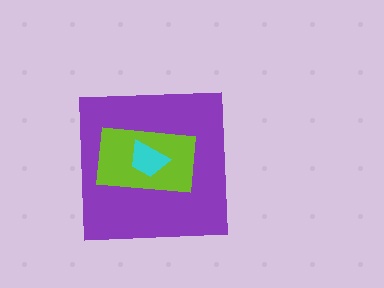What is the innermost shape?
The cyan trapezoid.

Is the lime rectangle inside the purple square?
Yes.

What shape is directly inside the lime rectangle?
The cyan trapezoid.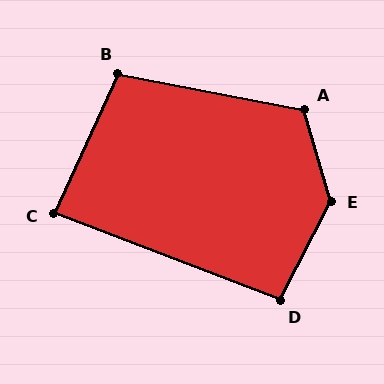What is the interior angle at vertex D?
Approximately 96 degrees (obtuse).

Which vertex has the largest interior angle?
E, at approximately 136 degrees.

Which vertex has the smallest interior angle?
C, at approximately 87 degrees.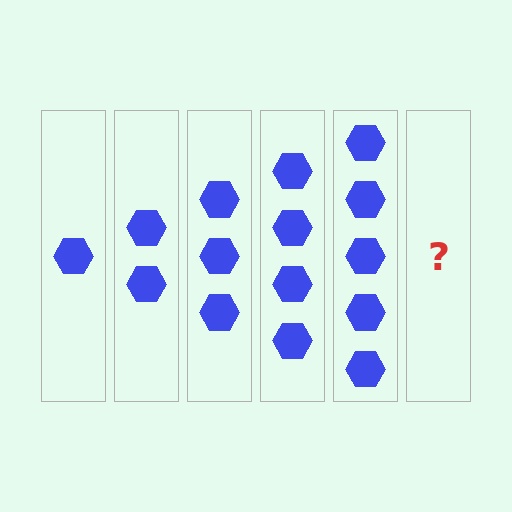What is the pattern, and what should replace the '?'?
The pattern is that each step adds one more hexagon. The '?' should be 6 hexagons.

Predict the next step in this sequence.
The next step is 6 hexagons.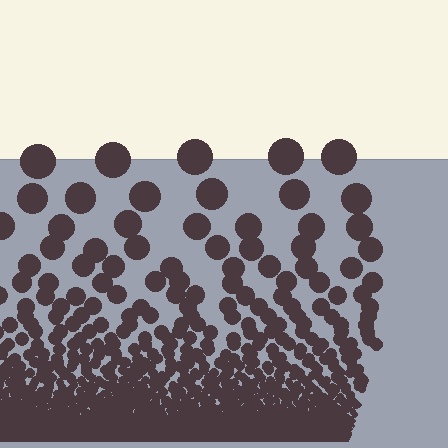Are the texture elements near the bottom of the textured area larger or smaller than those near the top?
Smaller. The gradient is inverted — elements near the bottom are smaller and denser.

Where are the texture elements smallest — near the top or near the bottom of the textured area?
Near the bottom.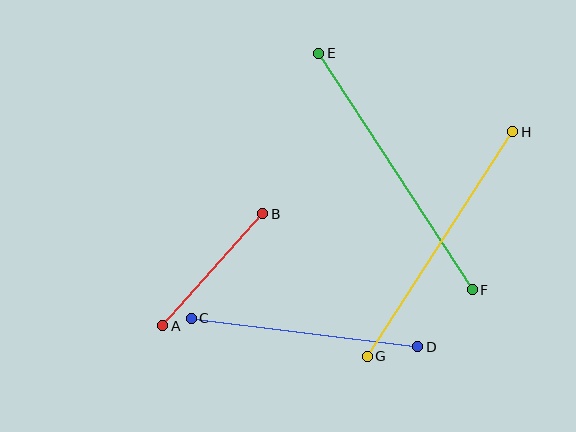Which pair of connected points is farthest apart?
Points E and F are farthest apart.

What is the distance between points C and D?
The distance is approximately 228 pixels.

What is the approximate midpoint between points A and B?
The midpoint is at approximately (213, 270) pixels.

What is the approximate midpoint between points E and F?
The midpoint is at approximately (396, 172) pixels.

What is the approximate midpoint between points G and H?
The midpoint is at approximately (440, 244) pixels.